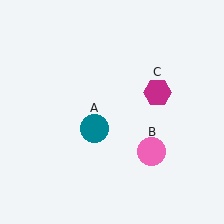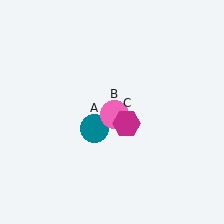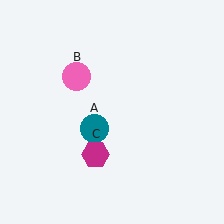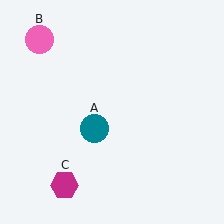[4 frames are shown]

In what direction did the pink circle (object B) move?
The pink circle (object B) moved up and to the left.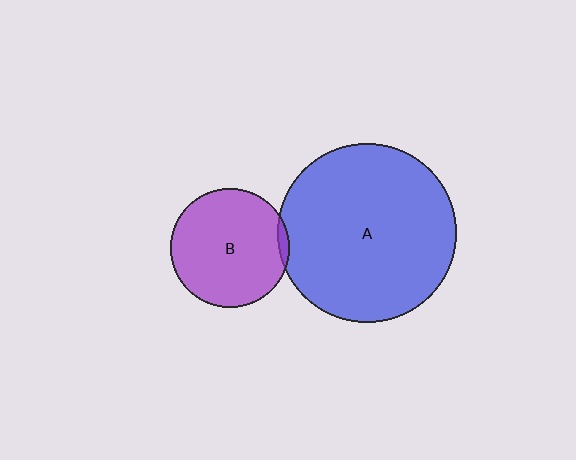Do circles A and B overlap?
Yes.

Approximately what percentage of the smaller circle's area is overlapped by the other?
Approximately 5%.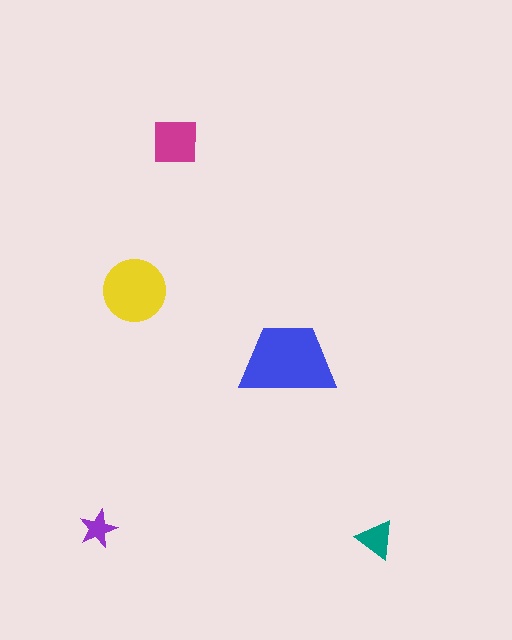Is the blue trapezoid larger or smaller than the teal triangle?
Larger.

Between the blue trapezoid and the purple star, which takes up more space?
The blue trapezoid.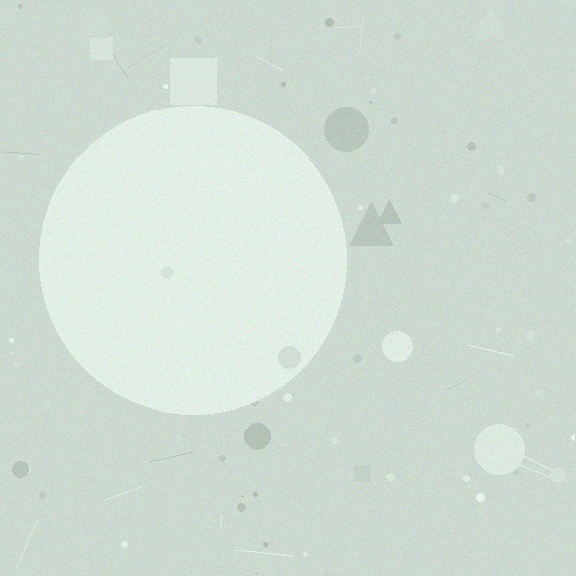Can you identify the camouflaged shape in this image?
The camouflaged shape is a circle.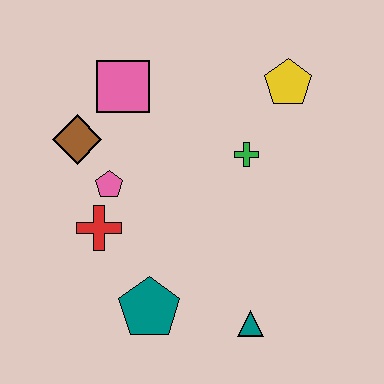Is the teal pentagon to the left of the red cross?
No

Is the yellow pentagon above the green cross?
Yes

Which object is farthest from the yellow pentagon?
The teal pentagon is farthest from the yellow pentagon.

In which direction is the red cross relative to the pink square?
The red cross is below the pink square.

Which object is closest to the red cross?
The pink pentagon is closest to the red cross.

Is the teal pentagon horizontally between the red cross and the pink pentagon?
No